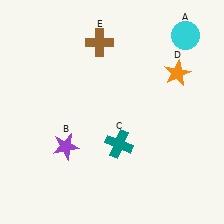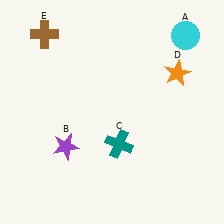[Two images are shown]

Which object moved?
The brown cross (E) moved left.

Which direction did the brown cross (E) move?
The brown cross (E) moved left.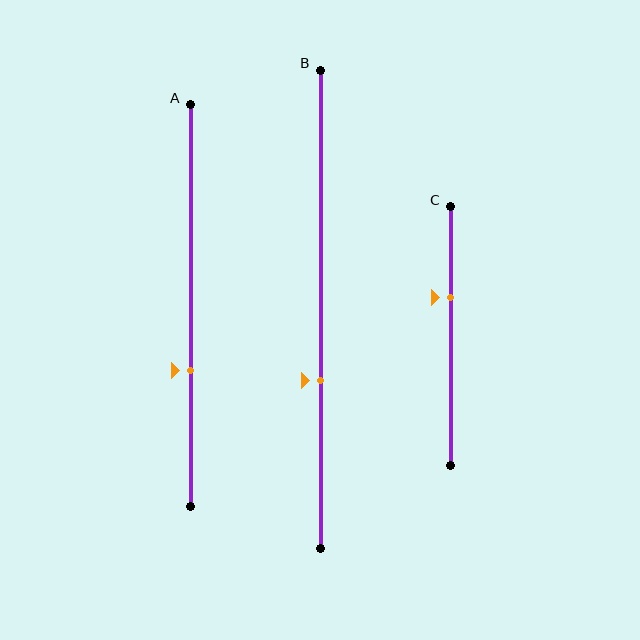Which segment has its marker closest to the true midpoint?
Segment B has its marker closest to the true midpoint.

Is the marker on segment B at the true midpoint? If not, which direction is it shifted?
No, the marker on segment B is shifted downward by about 15% of the segment length.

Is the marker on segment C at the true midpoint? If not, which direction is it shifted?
No, the marker on segment C is shifted upward by about 15% of the segment length.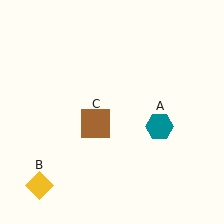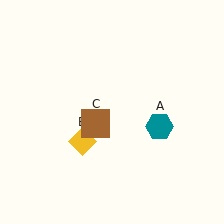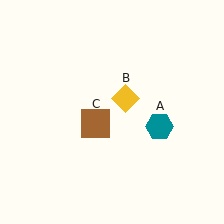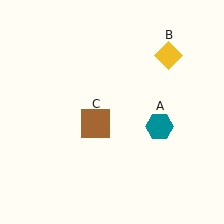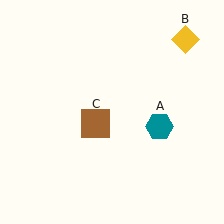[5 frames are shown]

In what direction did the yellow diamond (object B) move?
The yellow diamond (object B) moved up and to the right.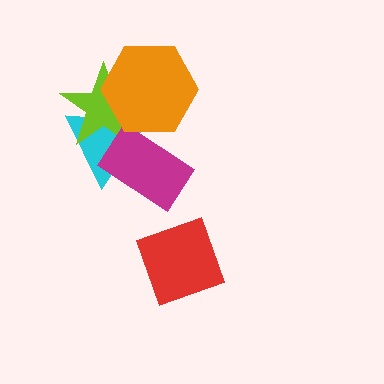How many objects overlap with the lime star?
3 objects overlap with the lime star.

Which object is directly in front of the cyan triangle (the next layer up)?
The lime star is directly in front of the cyan triangle.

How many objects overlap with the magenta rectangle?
3 objects overlap with the magenta rectangle.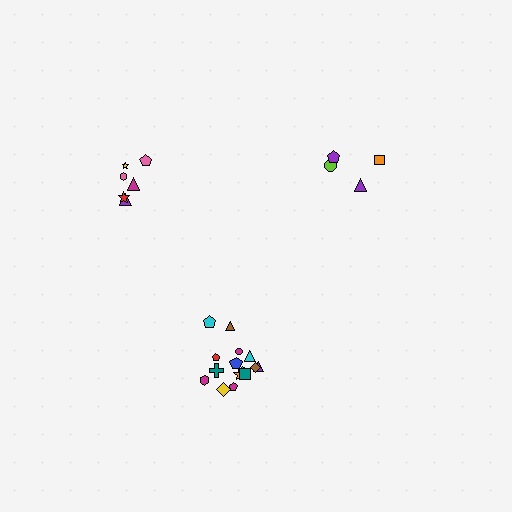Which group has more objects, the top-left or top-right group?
The top-left group.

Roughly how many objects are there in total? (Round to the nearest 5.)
Roughly 25 objects in total.